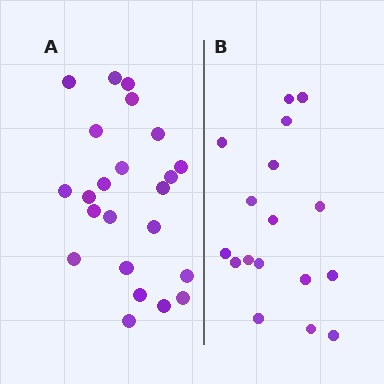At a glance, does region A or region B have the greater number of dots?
Region A (the left region) has more dots.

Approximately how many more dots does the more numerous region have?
Region A has about 6 more dots than region B.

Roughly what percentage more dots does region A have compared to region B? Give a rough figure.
About 35% more.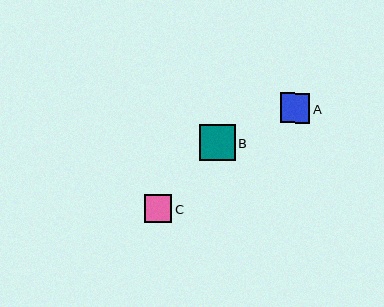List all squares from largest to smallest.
From largest to smallest: B, A, C.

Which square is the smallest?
Square C is the smallest with a size of approximately 27 pixels.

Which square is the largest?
Square B is the largest with a size of approximately 36 pixels.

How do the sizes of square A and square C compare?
Square A and square C are approximately the same size.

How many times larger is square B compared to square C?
Square B is approximately 1.3 times the size of square C.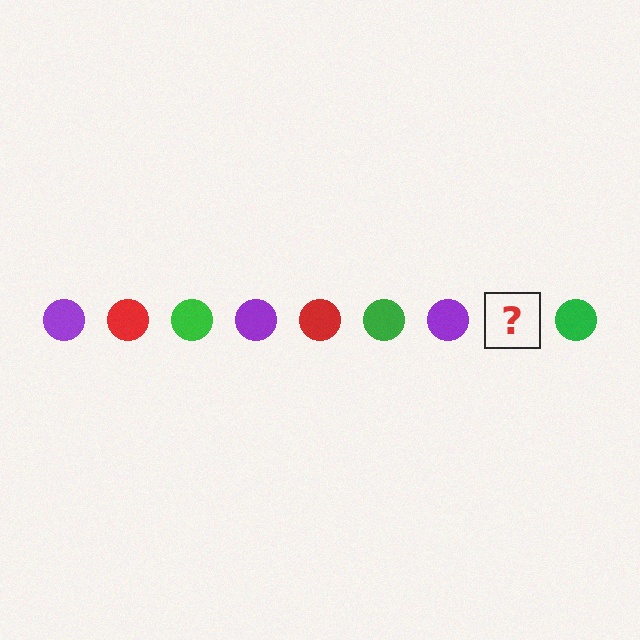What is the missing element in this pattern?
The missing element is a red circle.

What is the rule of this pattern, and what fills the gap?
The rule is that the pattern cycles through purple, red, green circles. The gap should be filled with a red circle.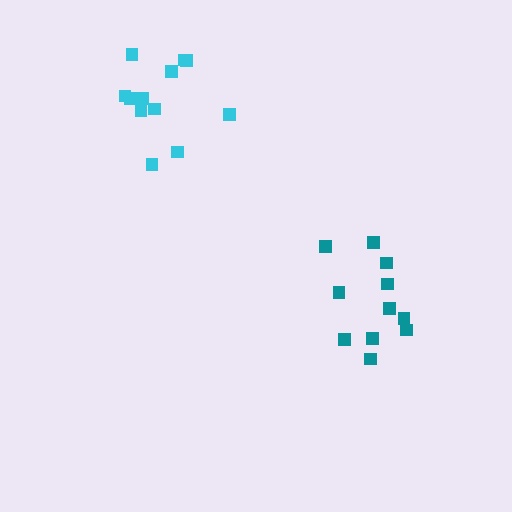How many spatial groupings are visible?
There are 2 spatial groupings.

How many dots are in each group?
Group 1: 12 dots, Group 2: 11 dots (23 total).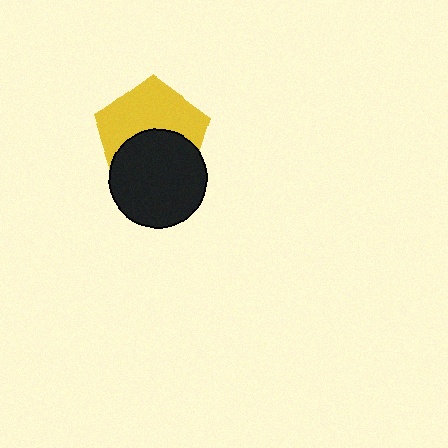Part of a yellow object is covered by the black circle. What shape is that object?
It is a pentagon.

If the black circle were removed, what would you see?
You would see the complete yellow pentagon.